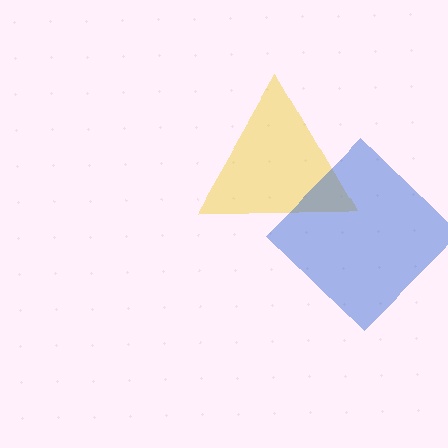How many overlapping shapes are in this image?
There are 2 overlapping shapes in the image.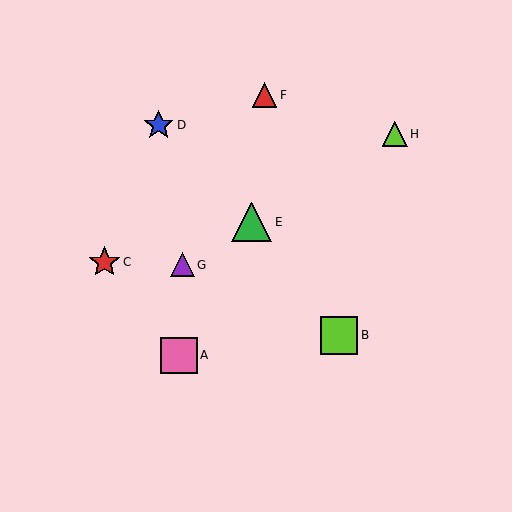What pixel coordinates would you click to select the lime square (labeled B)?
Click at (339, 335) to select the lime square B.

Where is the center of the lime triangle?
The center of the lime triangle is at (395, 134).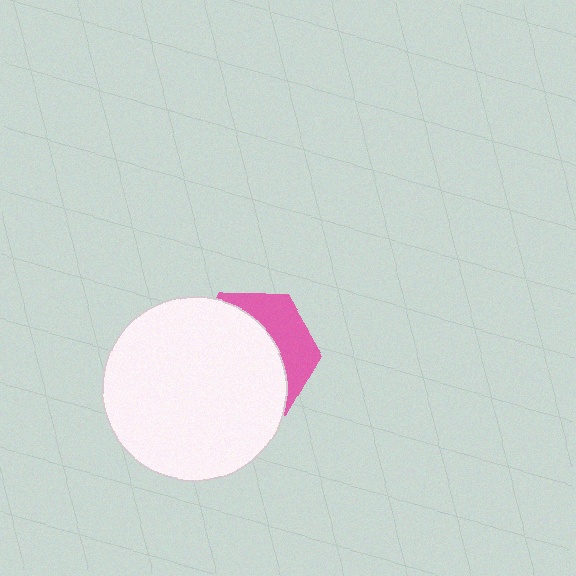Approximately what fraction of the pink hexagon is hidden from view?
Roughly 67% of the pink hexagon is hidden behind the white circle.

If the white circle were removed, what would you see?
You would see the complete pink hexagon.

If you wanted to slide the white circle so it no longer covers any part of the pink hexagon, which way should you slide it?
Slide it toward the lower-left — that is the most direct way to separate the two shapes.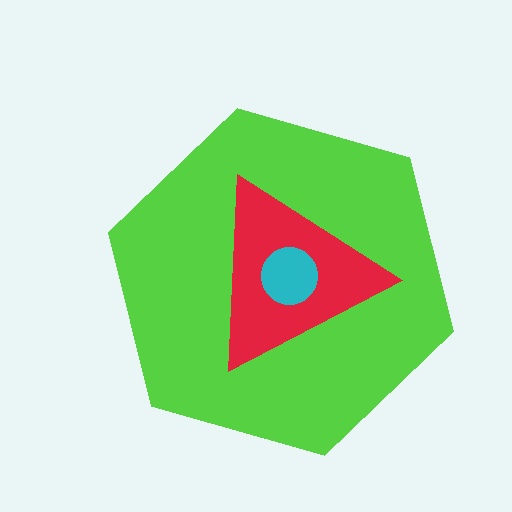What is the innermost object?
The cyan circle.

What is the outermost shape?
The lime hexagon.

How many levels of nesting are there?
3.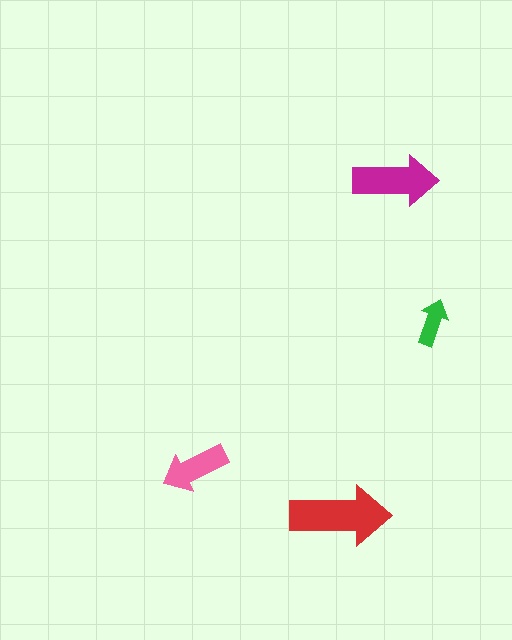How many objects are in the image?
There are 4 objects in the image.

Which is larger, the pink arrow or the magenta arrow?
The magenta one.